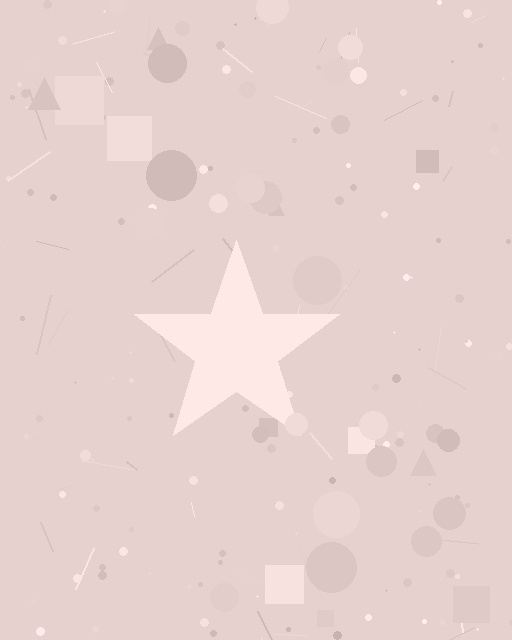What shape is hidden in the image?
A star is hidden in the image.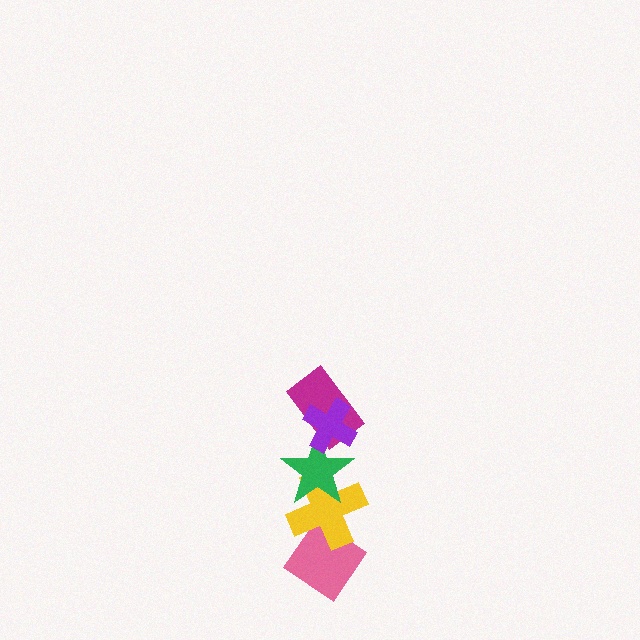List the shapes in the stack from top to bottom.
From top to bottom: the purple cross, the magenta rectangle, the green star, the yellow cross, the pink diamond.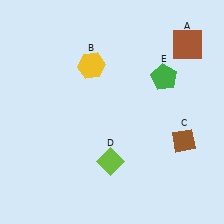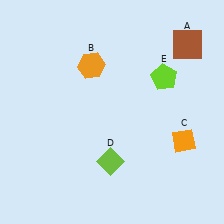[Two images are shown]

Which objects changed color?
B changed from yellow to orange. C changed from brown to orange. E changed from green to lime.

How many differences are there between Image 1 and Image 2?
There are 3 differences between the two images.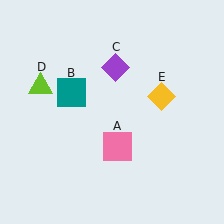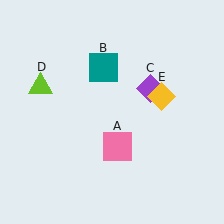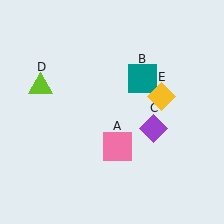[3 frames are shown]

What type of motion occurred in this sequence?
The teal square (object B), purple diamond (object C) rotated clockwise around the center of the scene.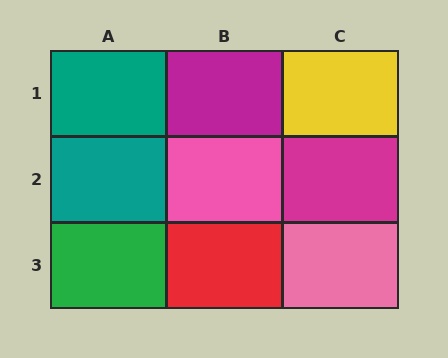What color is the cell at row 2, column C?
Magenta.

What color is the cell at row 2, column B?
Pink.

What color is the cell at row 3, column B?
Red.